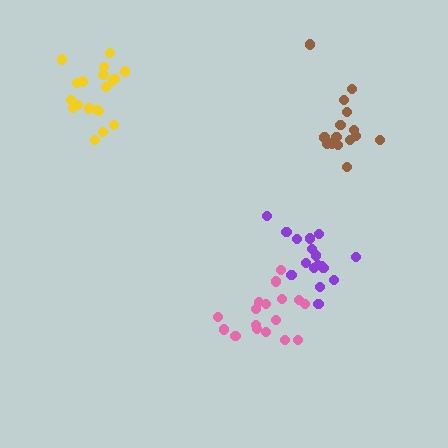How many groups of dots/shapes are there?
There are 4 groups.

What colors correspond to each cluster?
The clusters are colored: pink, yellow, brown, purple.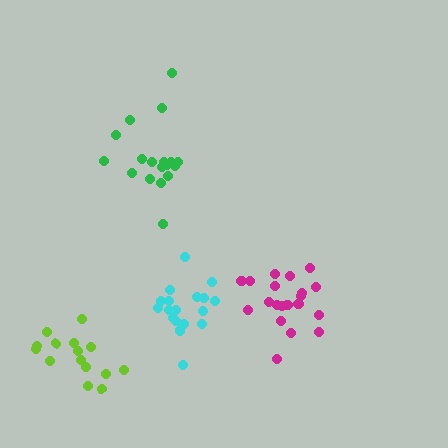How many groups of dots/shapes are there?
There are 4 groups.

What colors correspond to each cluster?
The clusters are colored: green, lime, cyan, magenta.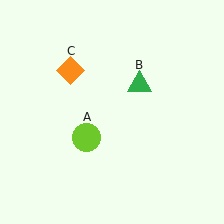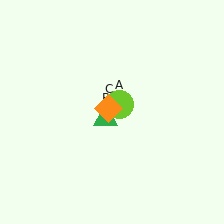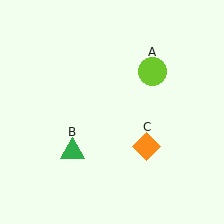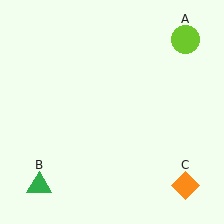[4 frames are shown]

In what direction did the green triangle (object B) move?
The green triangle (object B) moved down and to the left.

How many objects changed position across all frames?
3 objects changed position: lime circle (object A), green triangle (object B), orange diamond (object C).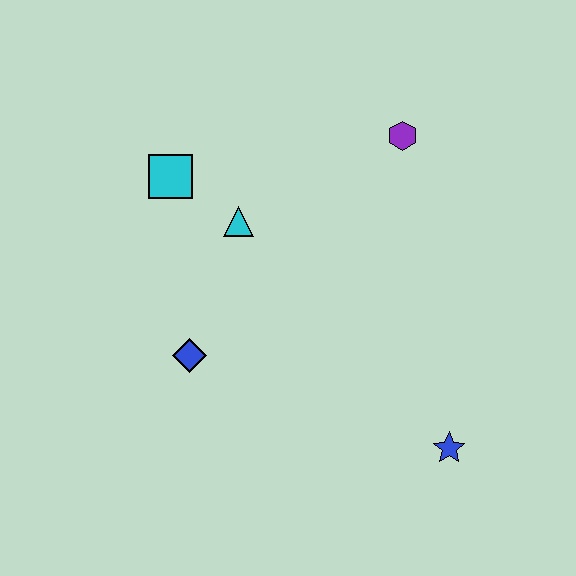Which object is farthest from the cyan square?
The blue star is farthest from the cyan square.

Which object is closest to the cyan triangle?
The cyan square is closest to the cyan triangle.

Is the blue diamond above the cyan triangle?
No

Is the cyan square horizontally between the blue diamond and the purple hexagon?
No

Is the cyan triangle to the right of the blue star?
No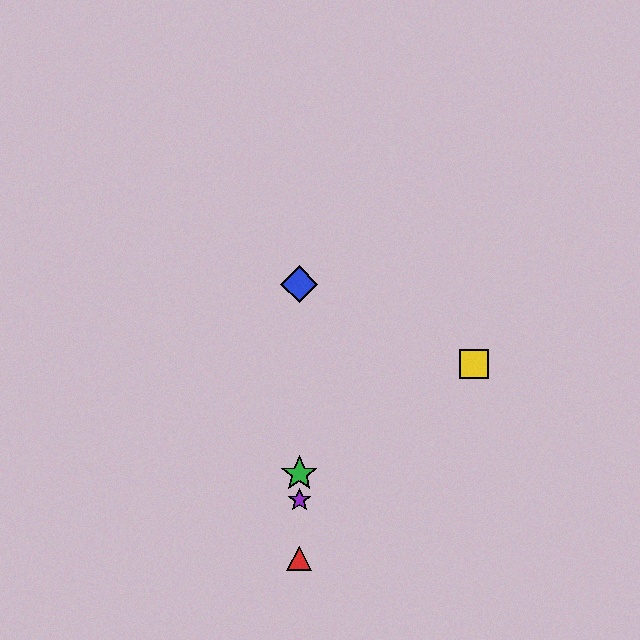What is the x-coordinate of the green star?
The green star is at x≈299.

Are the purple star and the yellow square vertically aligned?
No, the purple star is at x≈299 and the yellow square is at x≈474.